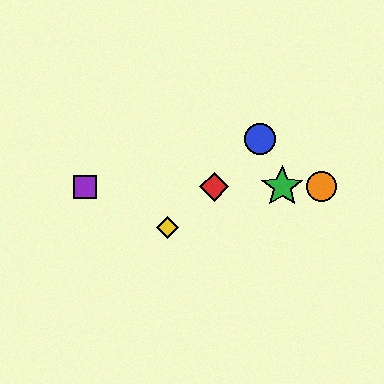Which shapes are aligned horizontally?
The red diamond, the green star, the purple square, the orange circle are aligned horizontally.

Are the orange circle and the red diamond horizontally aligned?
Yes, both are at y≈187.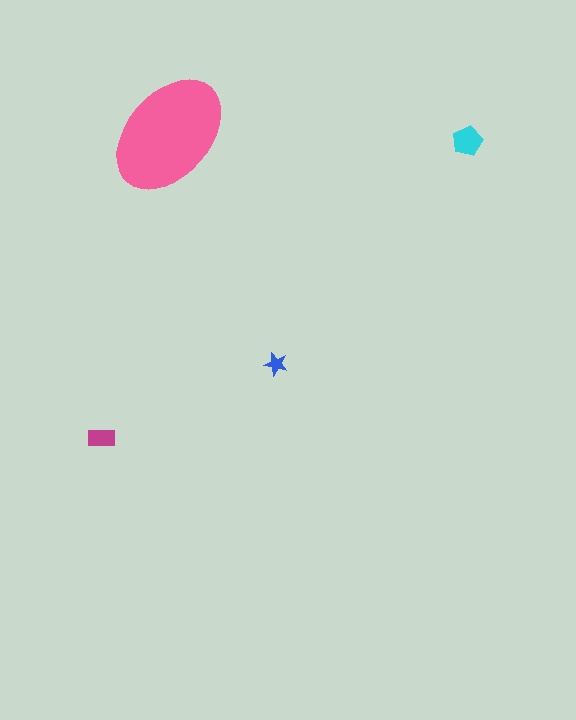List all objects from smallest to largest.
The blue star, the magenta rectangle, the cyan pentagon, the pink ellipse.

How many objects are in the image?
There are 4 objects in the image.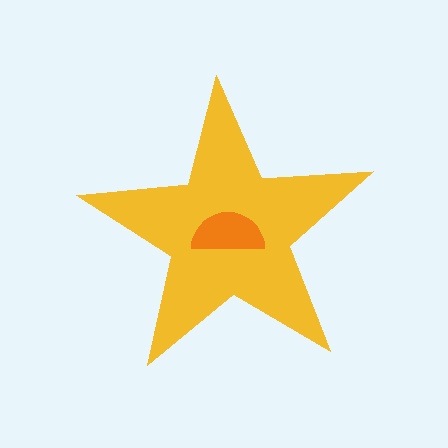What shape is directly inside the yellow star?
The orange semicircle.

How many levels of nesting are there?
2.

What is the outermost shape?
The yellow star.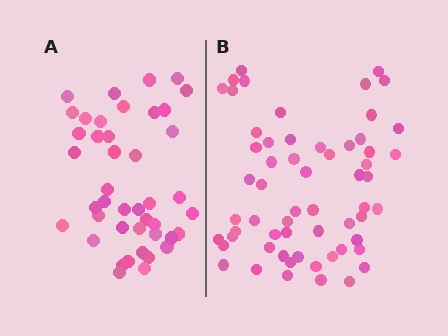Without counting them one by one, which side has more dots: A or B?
Region B (the right region) has more dots.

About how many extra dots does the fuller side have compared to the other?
Region B has approximately 15 more dots than region A.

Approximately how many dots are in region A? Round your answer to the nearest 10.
About 40 dots. (The exact count is 43, which rounds to 40.)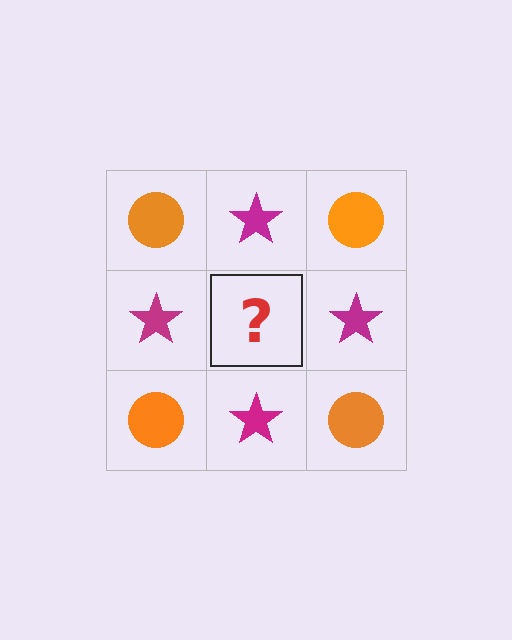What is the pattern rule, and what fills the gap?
The rule is that it alternates orange circle and magenta star in a checkerboard pattern. The gap should be filled with an orange circle.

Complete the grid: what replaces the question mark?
The question mark should be replaced with an orange circle.